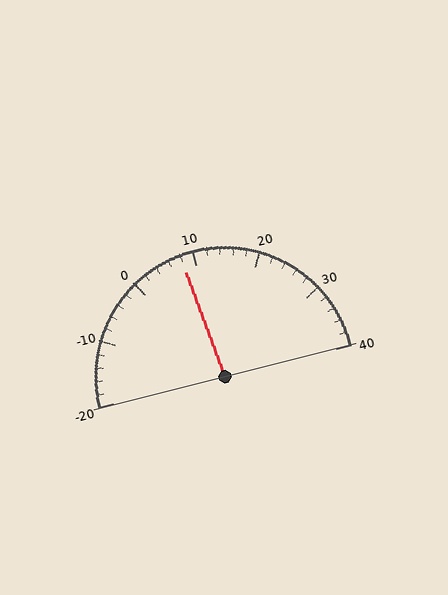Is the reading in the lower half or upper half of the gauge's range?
The reading is in the lower half of the range (-20 to 40).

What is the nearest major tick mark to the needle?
The nearest major tick mark is 10.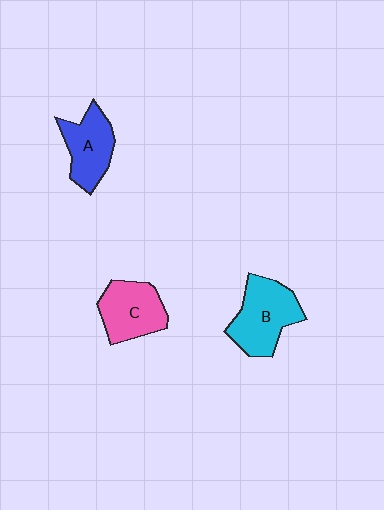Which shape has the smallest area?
Shape A (blue).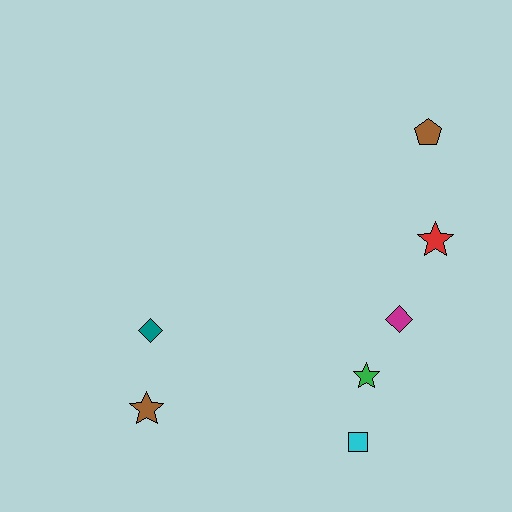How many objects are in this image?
There are 7 objects.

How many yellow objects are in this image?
There are no yellow objects.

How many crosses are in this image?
There are no crosses.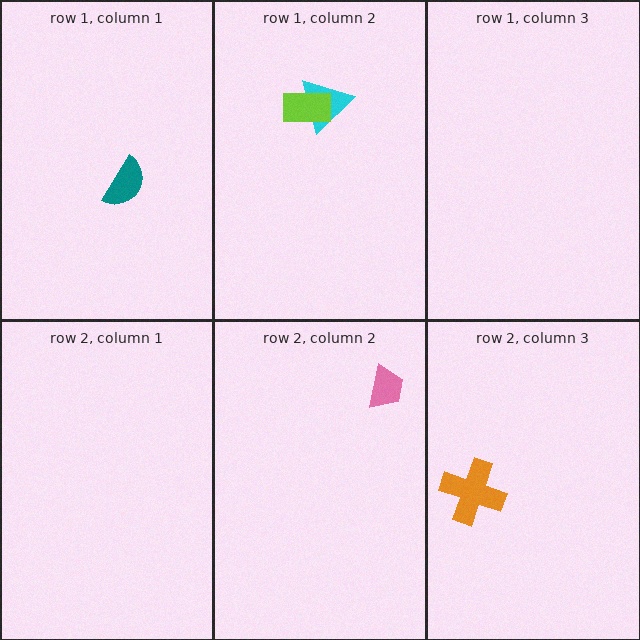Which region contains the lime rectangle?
The row 1, column 2 region.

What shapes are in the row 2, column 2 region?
The pink trapezoid.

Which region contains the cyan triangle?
The row 1, column 2 region.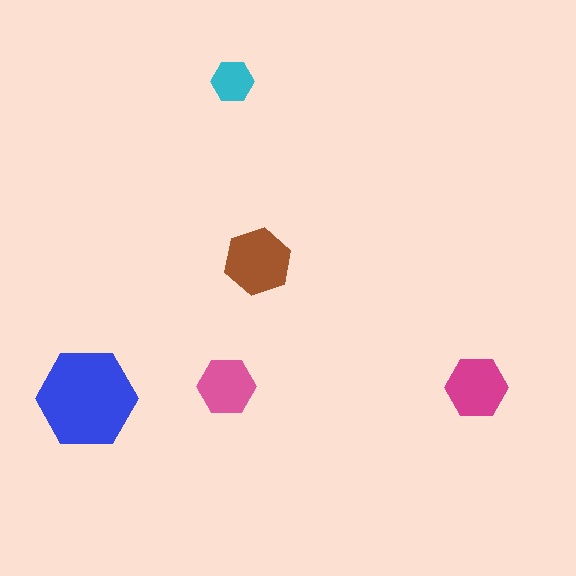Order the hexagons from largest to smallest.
the blue one, the brown one, the magenta one, the pink one, the cyan one.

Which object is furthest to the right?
The magenta hexagon is rightmost.